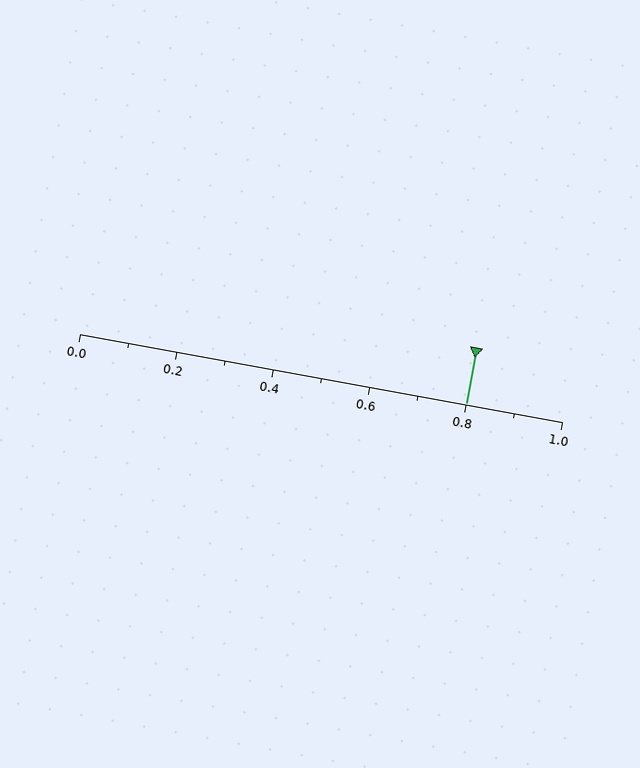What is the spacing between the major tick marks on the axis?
The major ticks are spaced 0.2 apart.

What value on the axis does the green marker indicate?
The marker indicates approximately 0.8.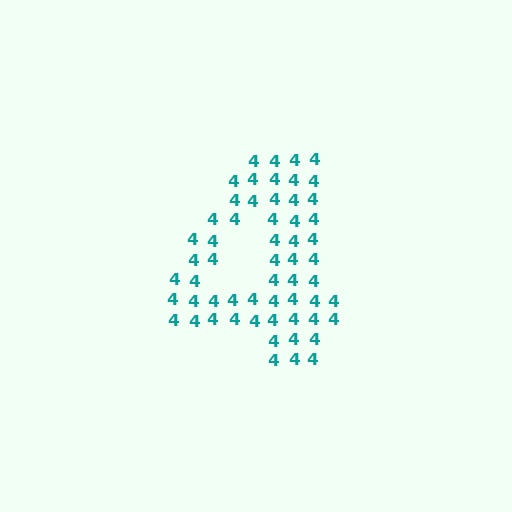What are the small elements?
The small elements are digit 4's.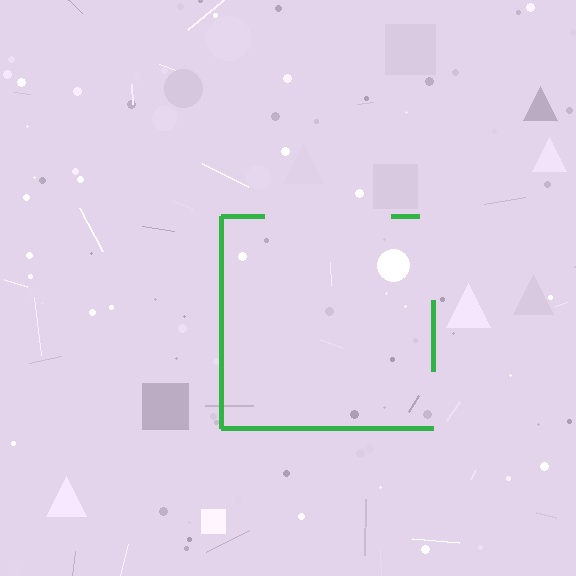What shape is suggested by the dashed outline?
The dashed outline suggests a square.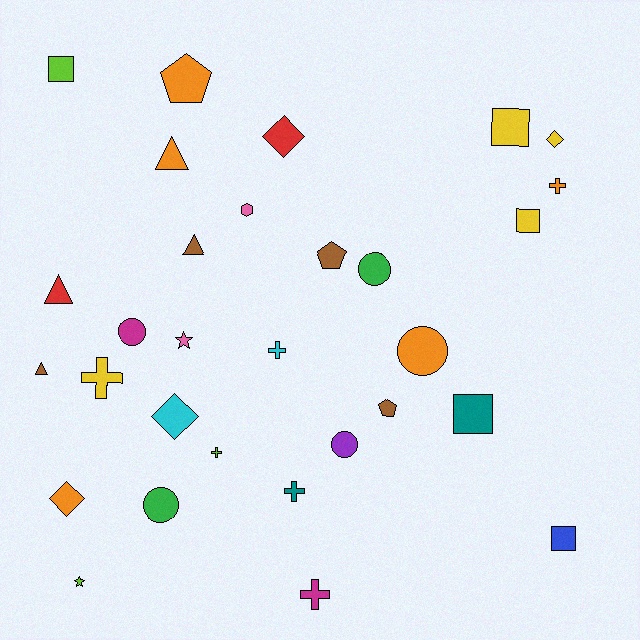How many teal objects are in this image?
There are 2 teal objects.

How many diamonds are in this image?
There are 4 diamonds.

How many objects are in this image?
There are 30 objects.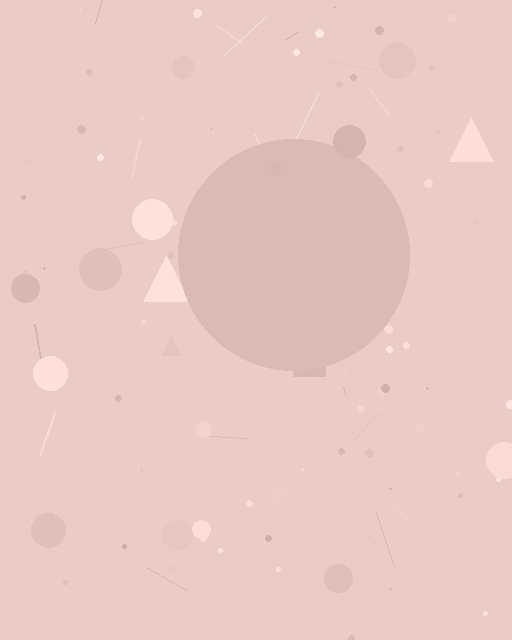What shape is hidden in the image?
A circle is hidden in the image.